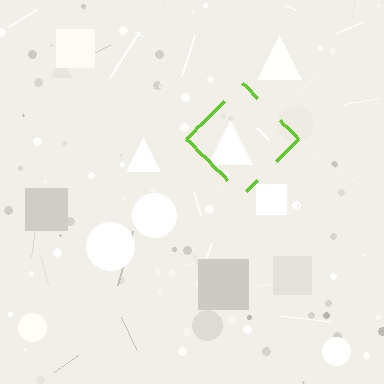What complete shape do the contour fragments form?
The contour fragments form a diamond.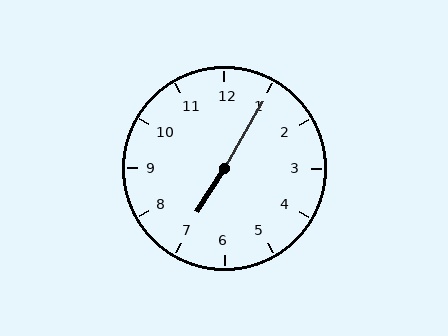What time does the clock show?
7:05.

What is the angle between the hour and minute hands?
Approximately 178 degrees.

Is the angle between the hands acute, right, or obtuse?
It is obtuse.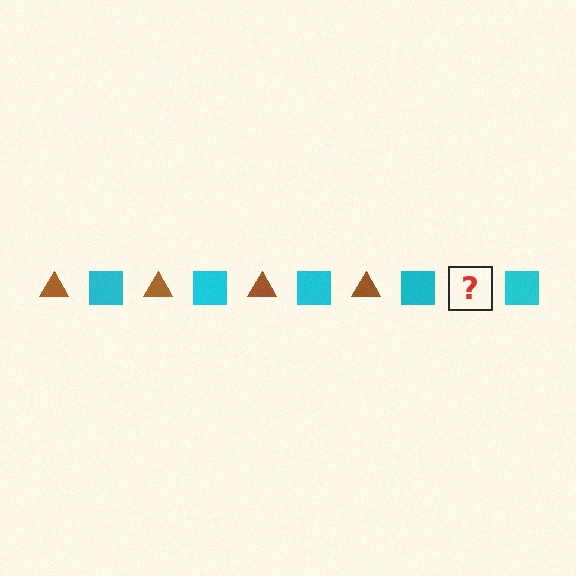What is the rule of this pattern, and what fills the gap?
The rule is that the pattern alternates between brown triangle and cyan square. The gap should be filled with a brown triangle.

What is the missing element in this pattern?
The missing element is a brown triangle.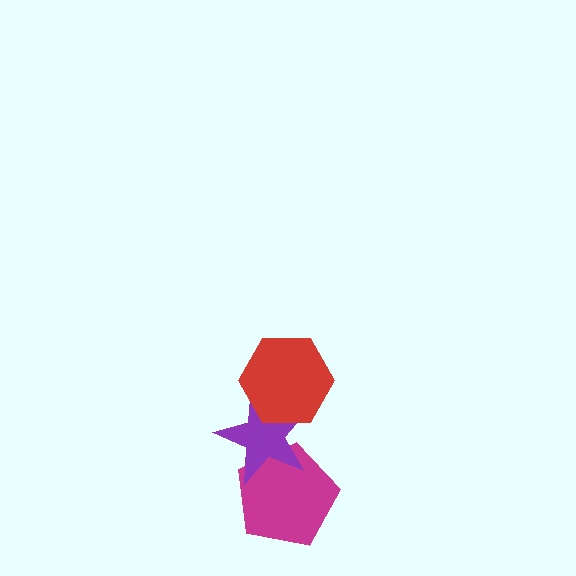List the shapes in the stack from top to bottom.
From top to bottom: the red hexagon, the purple star, the magenta pentagon.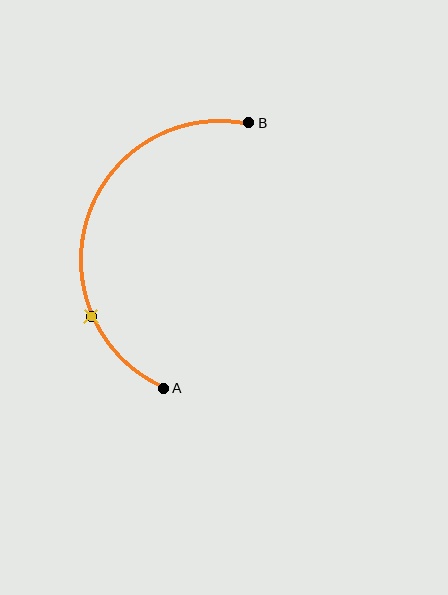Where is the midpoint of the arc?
The arc midpoint is the point on the curve farthest from the straight line joining A and B. It sits to the left of that line.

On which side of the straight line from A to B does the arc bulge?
The arc bulges to the left of the straight line connecting A and B.